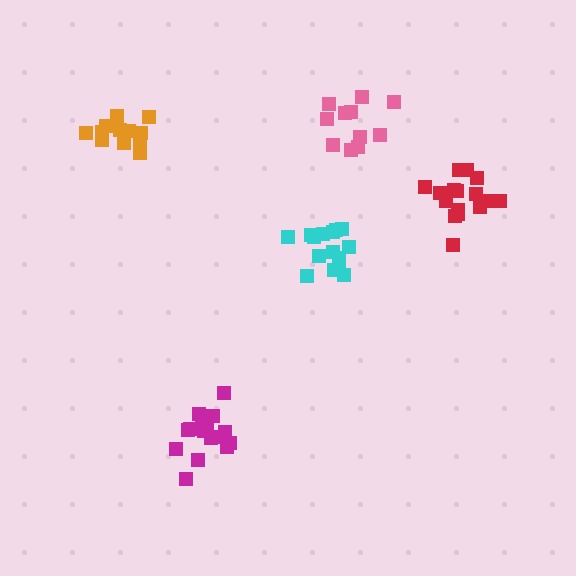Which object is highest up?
The pink cluster is topmost.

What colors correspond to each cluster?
The clusters are colored: magenta, pink, cyan, orange, red.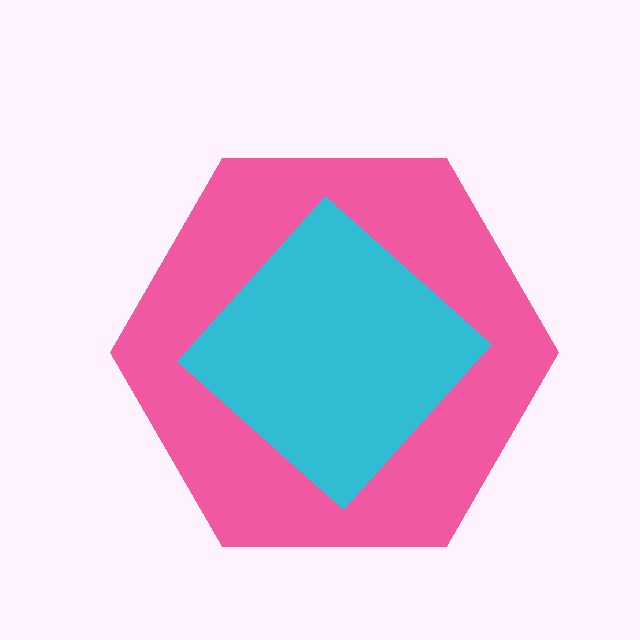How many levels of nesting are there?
2.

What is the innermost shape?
The cyan diamond.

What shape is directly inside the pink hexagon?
The cyan diamond.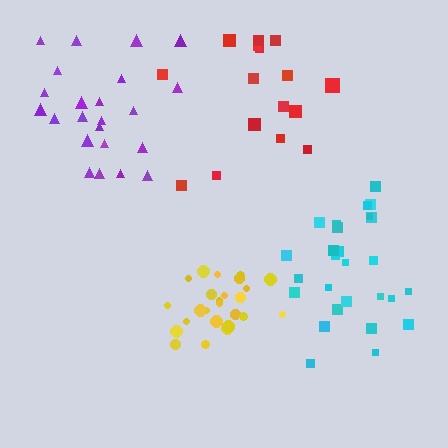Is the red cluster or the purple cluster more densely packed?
Purple.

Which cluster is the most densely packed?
Yellow.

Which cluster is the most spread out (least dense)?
Red.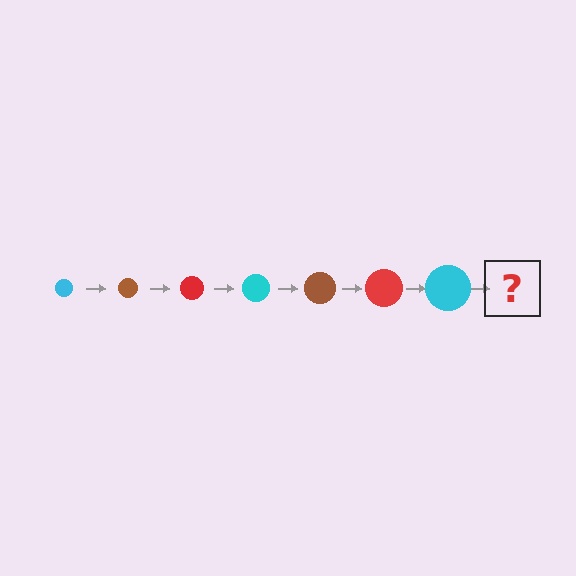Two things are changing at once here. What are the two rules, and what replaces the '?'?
The two rules are that the circle grows larger each step and the color cycles through cyan, brown, and red. The '?' should be a brown circle, larger than the previous one.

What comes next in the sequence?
The next element should be a brown circle, larger than the previous one.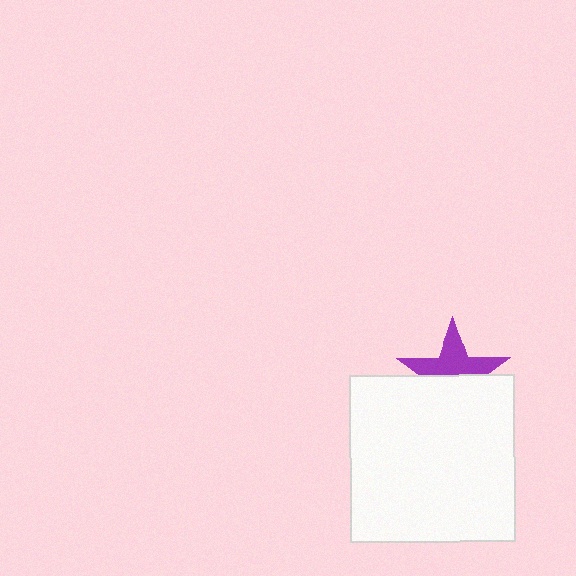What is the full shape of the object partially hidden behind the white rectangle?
The partially hidden object is a purple star.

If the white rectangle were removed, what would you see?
You would see the complete purple star.